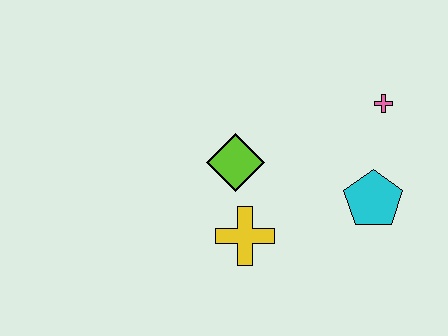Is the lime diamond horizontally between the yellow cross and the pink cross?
No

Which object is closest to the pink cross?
The cyan pentagon is closest to the pink cross.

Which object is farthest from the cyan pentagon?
The lime diamond is farthest from the cyan pentagon.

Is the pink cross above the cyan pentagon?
Yes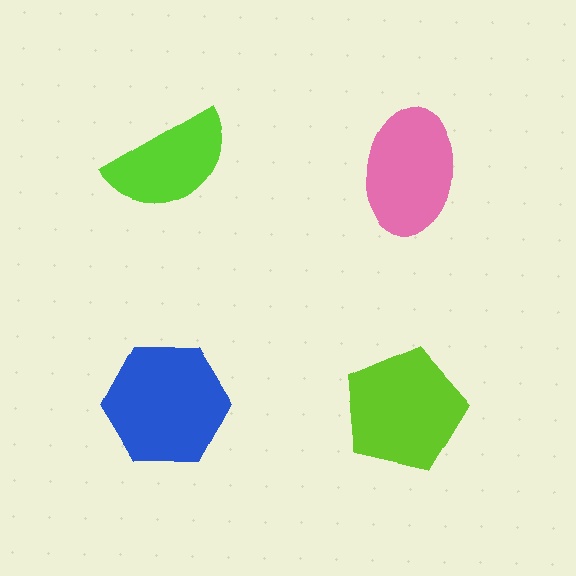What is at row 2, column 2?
A lime pentagon.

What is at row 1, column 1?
A lime semicircle.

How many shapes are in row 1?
2 shapes.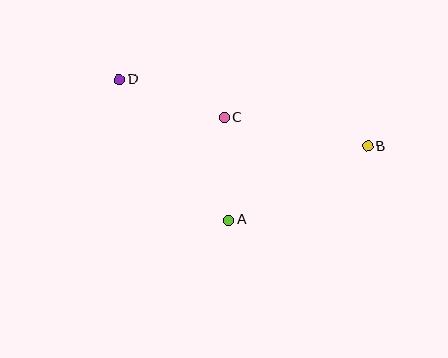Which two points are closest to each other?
Points A and C are closest to each other.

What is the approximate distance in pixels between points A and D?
The distance between A and D is approximately 178 pixels.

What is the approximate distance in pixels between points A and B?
The distance between A and B is approximately 157 pixels.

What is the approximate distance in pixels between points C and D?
The distance between C and D is approximately 111 pixels.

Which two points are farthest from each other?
Points B and D are farthest from each other.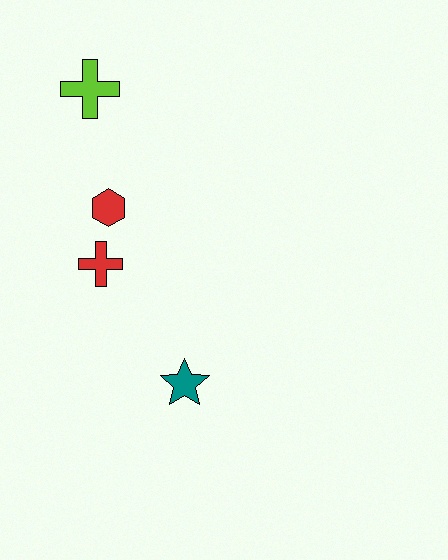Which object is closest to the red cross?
The red hexagon is closest to the red cross.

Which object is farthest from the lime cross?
The teal star is farthest from the lime cross.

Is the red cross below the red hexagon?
Yes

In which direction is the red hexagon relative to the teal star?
The red hexagon is above the teal star.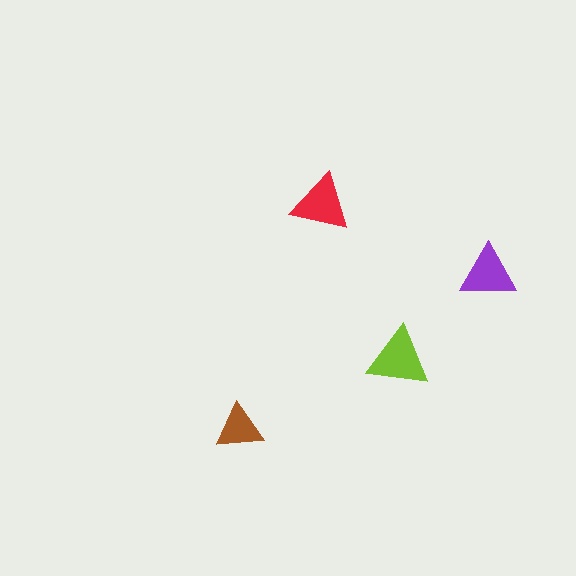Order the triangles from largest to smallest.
the lime one, the red one, the purple one, the brown one.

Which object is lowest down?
The brown triangle is bottommost.